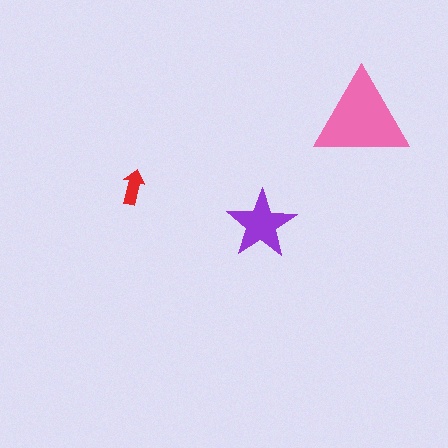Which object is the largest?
The pink triangle.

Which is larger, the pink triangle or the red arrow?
The pink triangle.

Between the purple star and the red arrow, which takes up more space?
The purple star.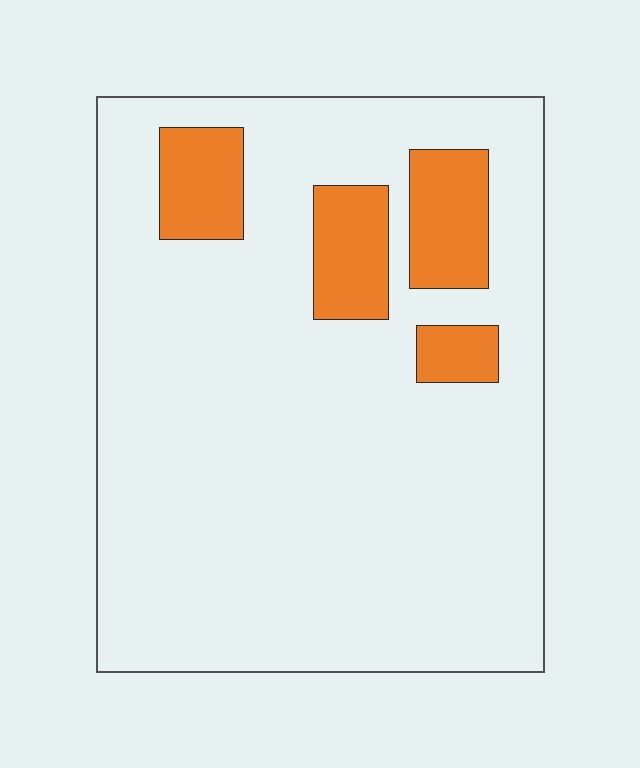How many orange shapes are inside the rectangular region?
4.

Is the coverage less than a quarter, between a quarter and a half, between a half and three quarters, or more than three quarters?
Less than a quarter.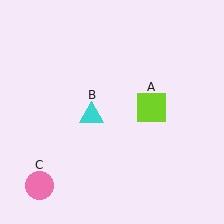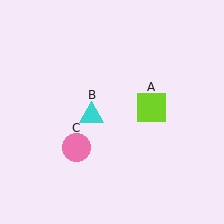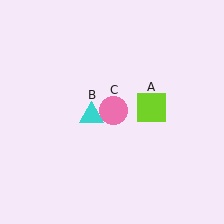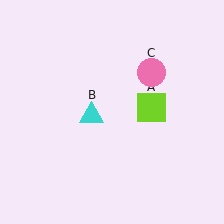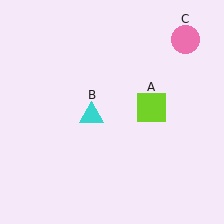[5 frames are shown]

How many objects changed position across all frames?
1 object changed position: pink circle (object C).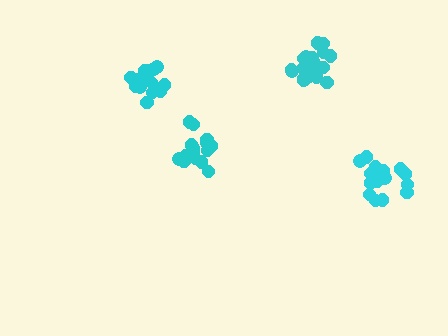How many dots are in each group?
Group 1: 16 dots, Group 2: 17 dots, Group 3: 20 dots, Group 4: 16 dots (69 total).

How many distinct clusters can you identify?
There are 4 distinct clusters.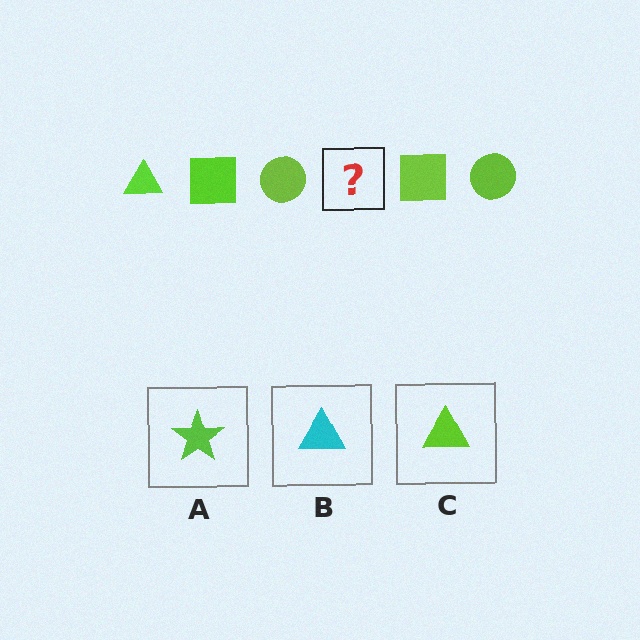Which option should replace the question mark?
Option C.